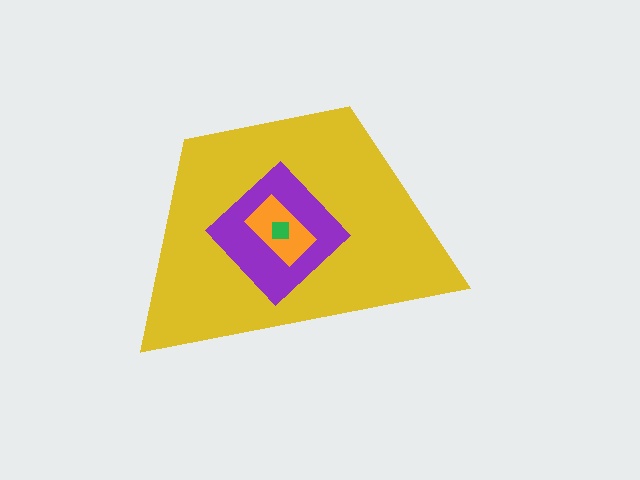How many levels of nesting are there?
4.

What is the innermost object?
The green square.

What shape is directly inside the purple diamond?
The orange rectangle.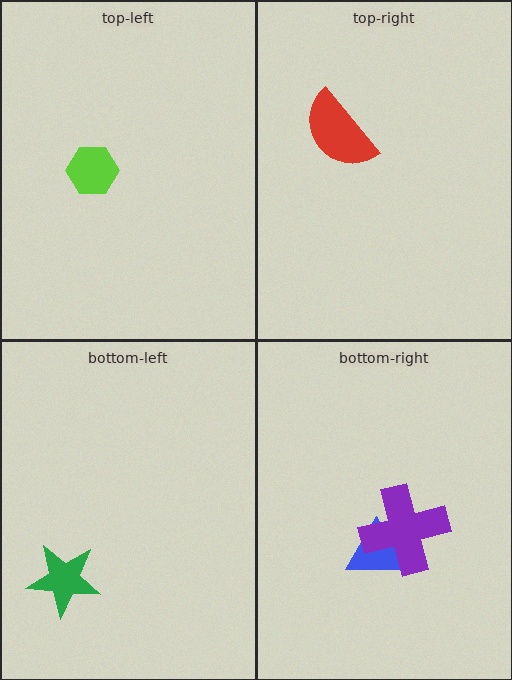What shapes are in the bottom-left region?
The green star.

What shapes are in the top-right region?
The red semicircle.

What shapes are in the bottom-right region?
The blue triangle, the purple cross.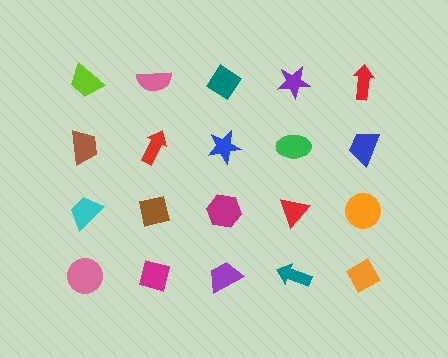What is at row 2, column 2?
A red arrow.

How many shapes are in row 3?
5 shapes.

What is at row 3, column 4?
A red triangle.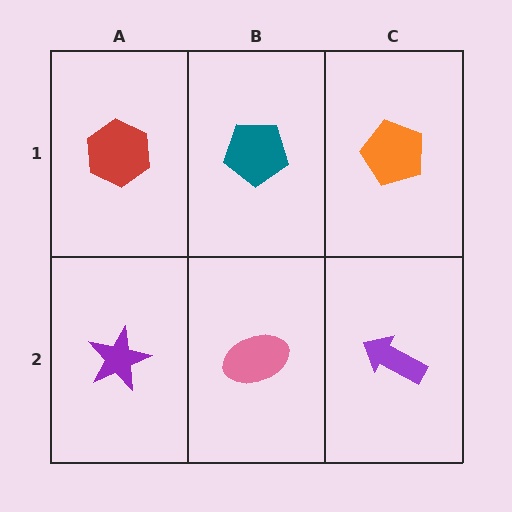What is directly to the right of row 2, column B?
A purple arrow.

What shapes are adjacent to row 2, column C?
An orange pentagon (row 1, column C), a pink ellipse (row 2, column B).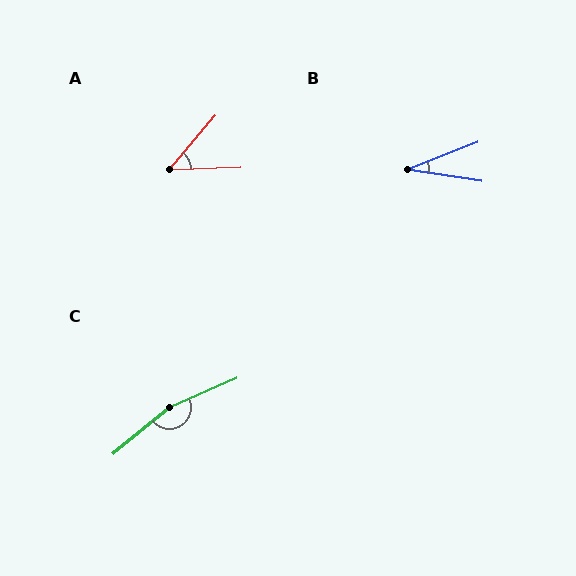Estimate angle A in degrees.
Approximately 47 degrees.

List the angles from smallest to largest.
B (30°), A (47°), C (165°).